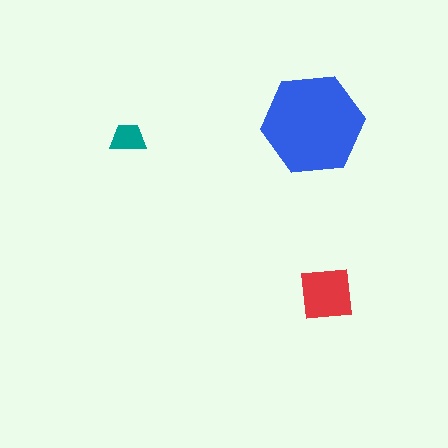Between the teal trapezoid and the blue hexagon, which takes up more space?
The blue hexagon.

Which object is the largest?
The blue hexagon.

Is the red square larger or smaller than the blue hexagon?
Smaller.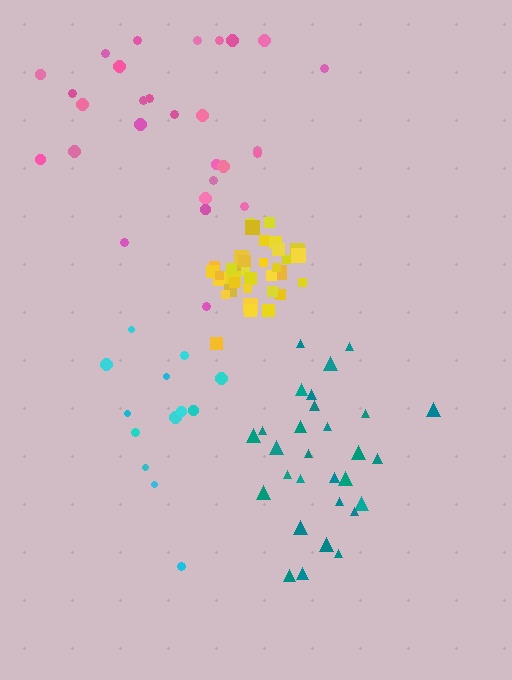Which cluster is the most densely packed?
Yellow.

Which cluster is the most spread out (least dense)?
Pink.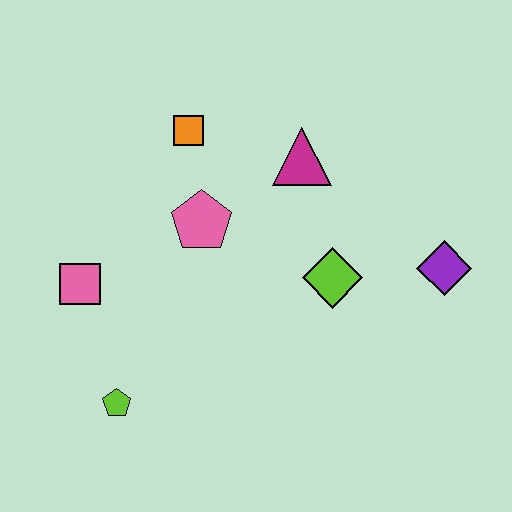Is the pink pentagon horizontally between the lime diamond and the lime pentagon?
Yes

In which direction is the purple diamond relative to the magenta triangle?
The purple diamond is to the right of the magenta triangle.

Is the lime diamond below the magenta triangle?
Yes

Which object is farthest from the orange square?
The purple diamond is farthest from the orange square.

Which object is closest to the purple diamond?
The lime diamond is closest to the purple diamond.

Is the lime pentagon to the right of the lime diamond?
No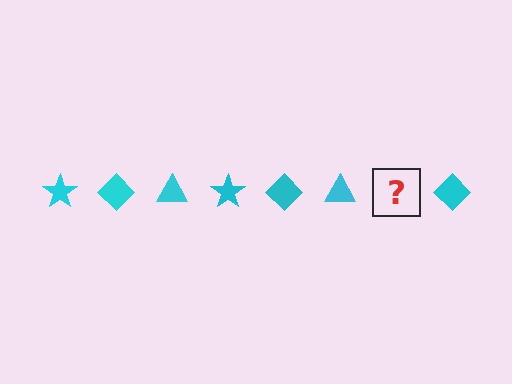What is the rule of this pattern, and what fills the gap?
The rule is that the pattern cycles through star, diamond, triangle shapes in cyan. The gap should be filled with a cyan star.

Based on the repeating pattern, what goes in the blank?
The blank should be a cyan star.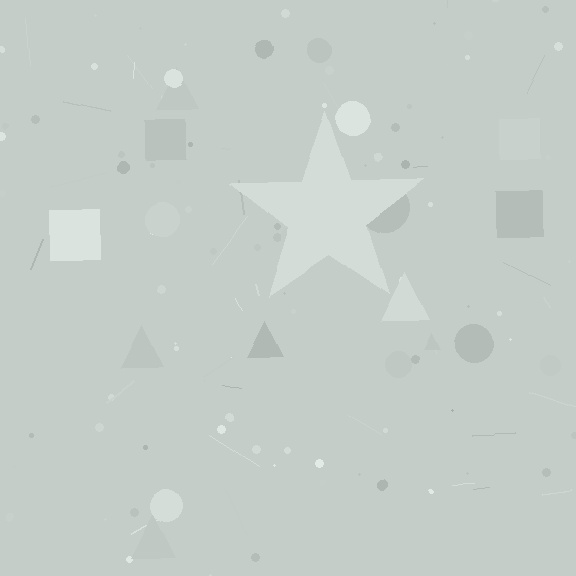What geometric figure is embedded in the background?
A star is embedded in the background.